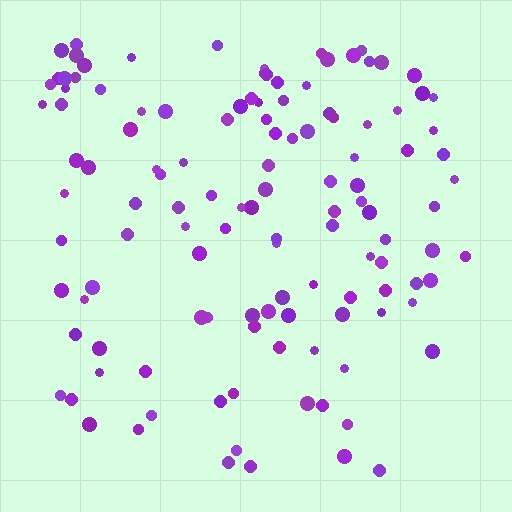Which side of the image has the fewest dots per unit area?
The bottom.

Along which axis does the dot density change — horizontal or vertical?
Vertical.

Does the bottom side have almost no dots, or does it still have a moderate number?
Still a moderate number, just noticeably fewer than the top.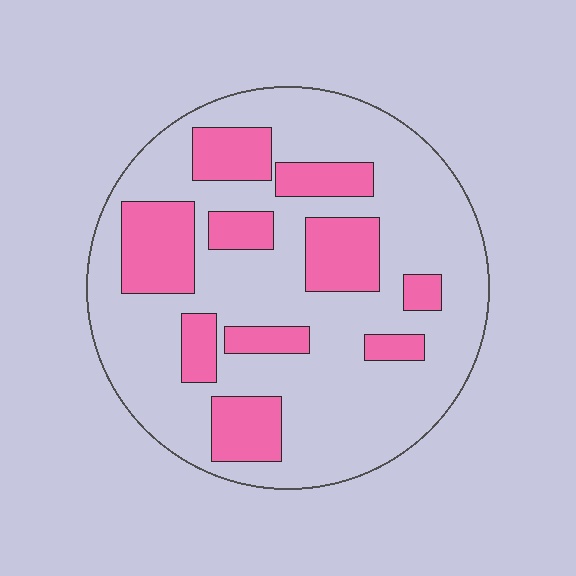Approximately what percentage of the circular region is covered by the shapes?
Approximately 30%.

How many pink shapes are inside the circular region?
10.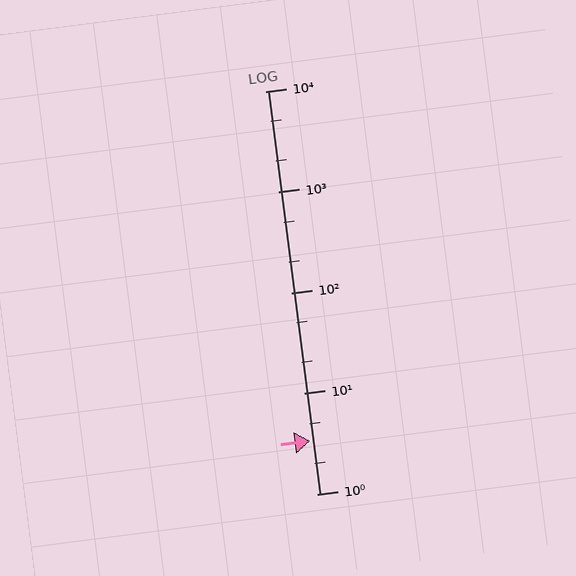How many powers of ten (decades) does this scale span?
The scale spans 4 decades, from 1 to 10000.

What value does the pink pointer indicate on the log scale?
The pointer indicates approximately 3.4.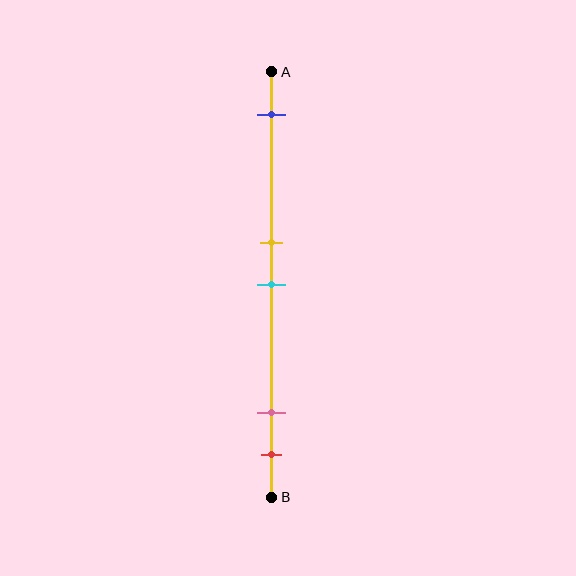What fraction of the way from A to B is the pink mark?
The pink mark is approximately 80% (0.8) of the way from A to B.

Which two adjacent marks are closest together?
The yellow and cyan marks are the closest adjacent pair.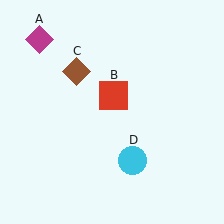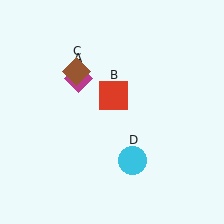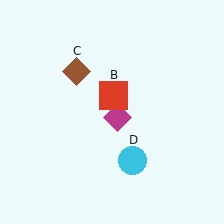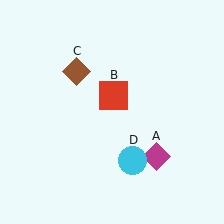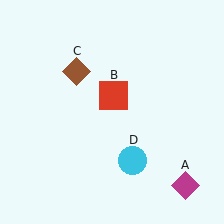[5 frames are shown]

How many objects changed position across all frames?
1 object changed position: magenta diamond (object A).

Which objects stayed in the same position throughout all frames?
Red square (object B) and brown diamond (object C) and cyan circle (object D) remained stationary.